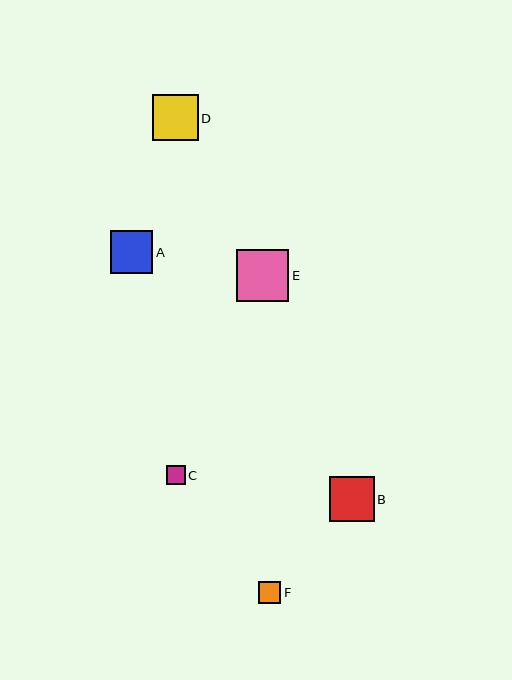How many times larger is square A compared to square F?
Square A is approximately 1.9 times the size of square F.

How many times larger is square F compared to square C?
Square F is approximately 1.2 times the size of square C.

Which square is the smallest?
Square C is the smallest with a size of approximately 19 pixels.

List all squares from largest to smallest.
From largest to smallest: E, D, B, A, F, C.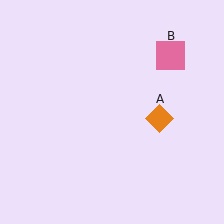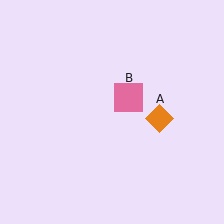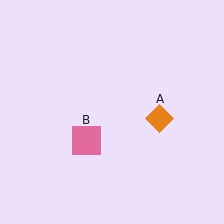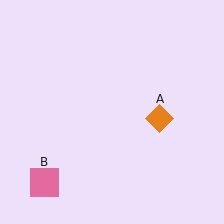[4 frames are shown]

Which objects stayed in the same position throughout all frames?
Orange diamond (object A) remained stationary.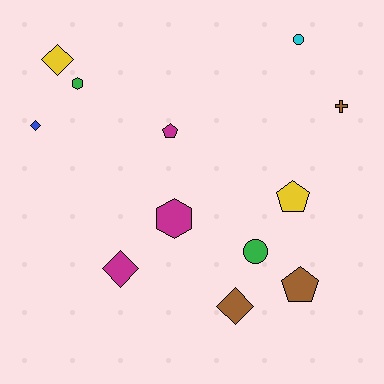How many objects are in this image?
There are 12 objects.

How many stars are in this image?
There are no stars.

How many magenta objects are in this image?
There are 3 magenta objects.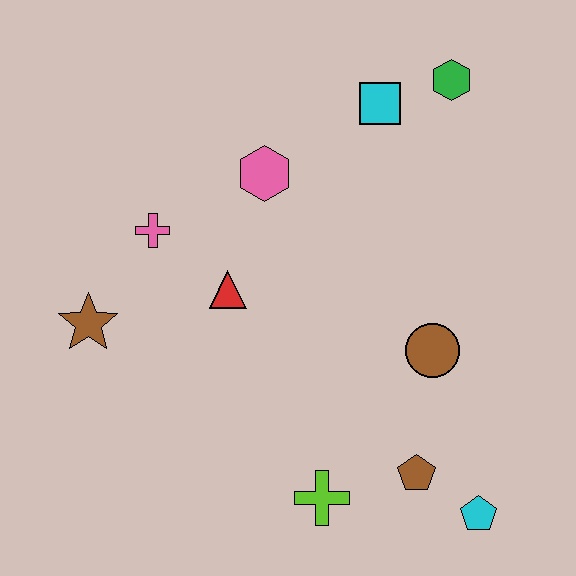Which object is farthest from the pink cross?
The cyan pentagon is farthest from the pink cross.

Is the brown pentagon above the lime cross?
Yes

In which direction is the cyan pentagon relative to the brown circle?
The cyan pentagon is below the brown circle.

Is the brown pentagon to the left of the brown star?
No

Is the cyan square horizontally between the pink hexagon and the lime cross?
No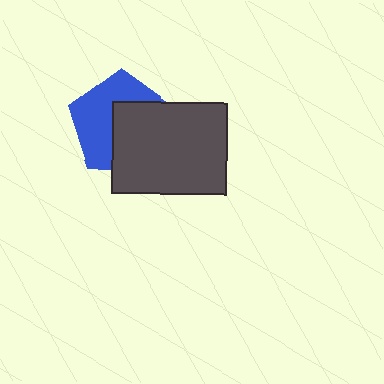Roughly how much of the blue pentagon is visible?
About half of it is visible (roughly 52%).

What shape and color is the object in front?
The object in front is a dark gray rectangle.